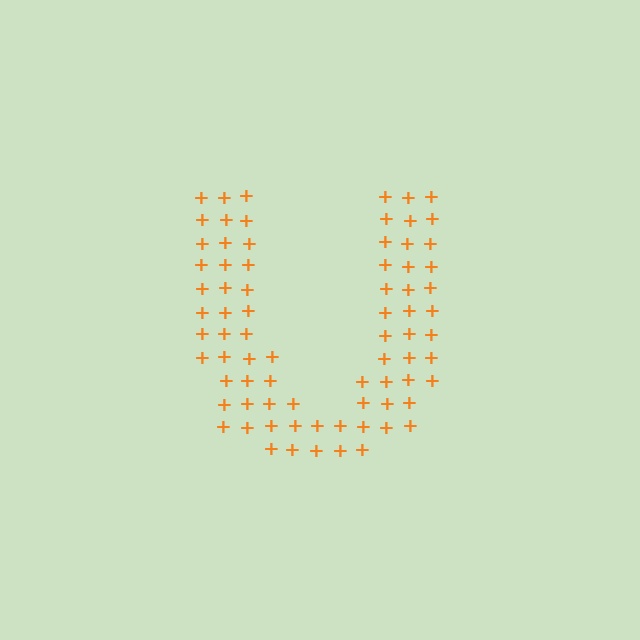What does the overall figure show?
The overall figure shows the letter U.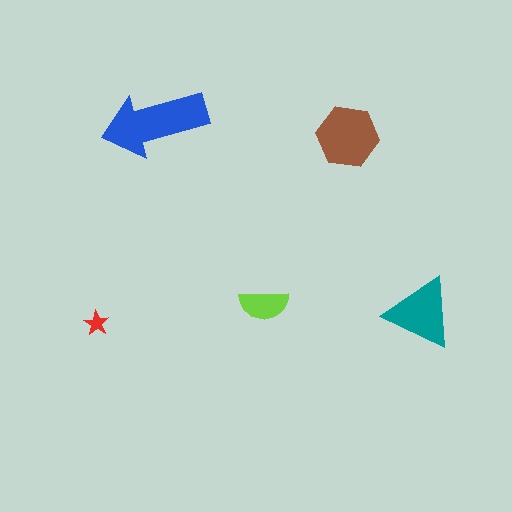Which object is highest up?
The blue arrow is topmost.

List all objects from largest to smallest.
The blue arrow, the brown hexagon, the teal triangle, the lime semicircle, the red star.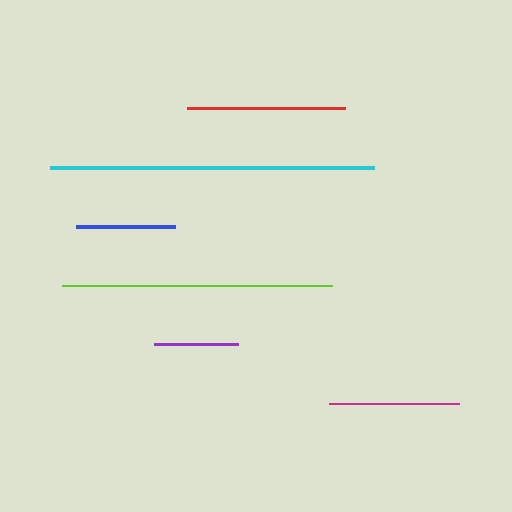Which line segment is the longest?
The cyan line is the longest at approximately 324 pixels.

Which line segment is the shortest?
The purple line is the shortest at approximately 84 pixels.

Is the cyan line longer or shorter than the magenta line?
The cyan line is longer than the magenta line.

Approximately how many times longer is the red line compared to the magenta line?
The red line is approximately 1.2 times the length of the magenta line.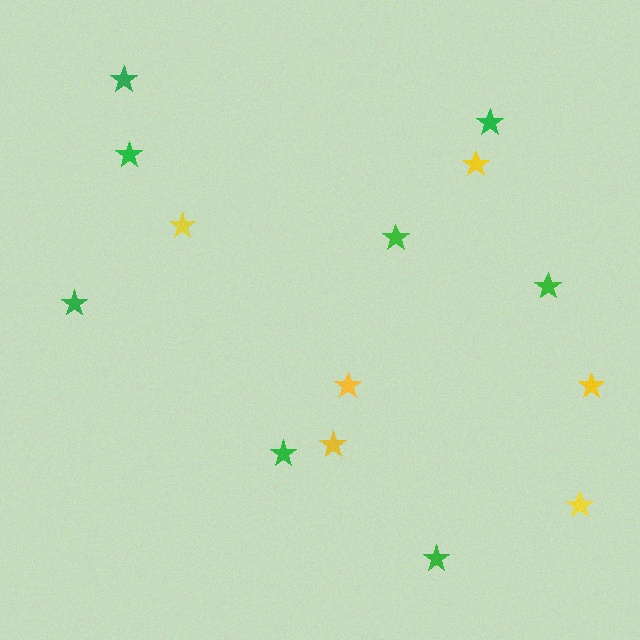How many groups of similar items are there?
There are 2 groups: one group of green stars (8) and one group of yellow stars (6).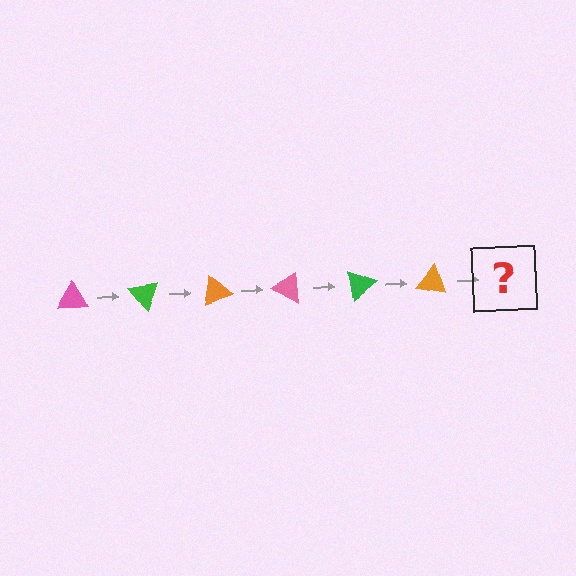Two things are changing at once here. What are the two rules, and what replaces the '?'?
The two rules are that it rotates 50 degrees each step and the color cycles through pink, green, and orange. The '?' should be a pink triangle, rotated 300 degrees from the start.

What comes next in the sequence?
The next element should be a pink triangle, rotated 300 degrees from the start.